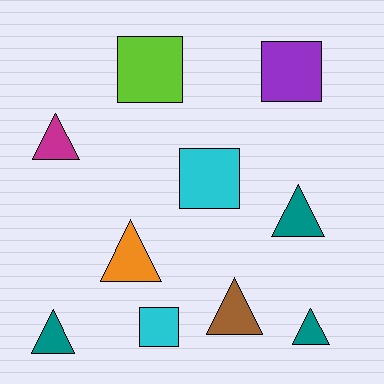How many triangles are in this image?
There are 6 triangles.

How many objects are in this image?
There are 10 objects.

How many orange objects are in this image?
There is 1 orange object.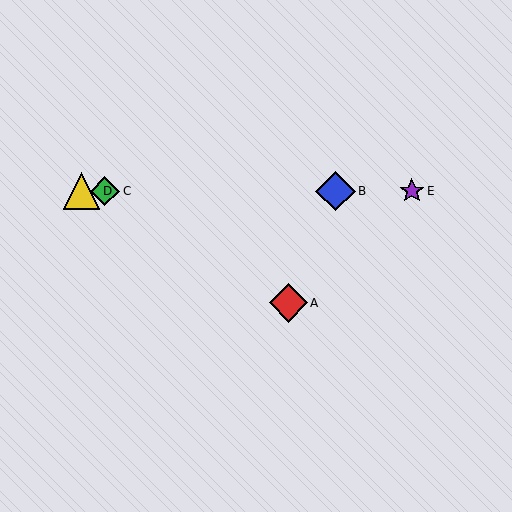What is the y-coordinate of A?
Object A is at y≈303.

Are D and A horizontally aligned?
No, D is at y≈191 and A is at y≈303.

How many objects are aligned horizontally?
4 objects (B, C, D, E) are aligned horizontally.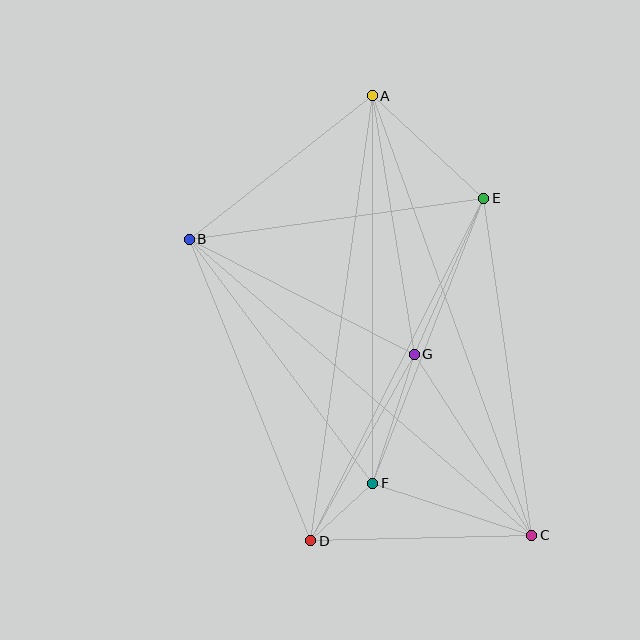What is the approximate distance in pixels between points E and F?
The distance between E and F is approximately 306 pixels.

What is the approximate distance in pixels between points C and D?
The distance between C and D is approximately 221 pixels.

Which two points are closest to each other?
Points D and F are closest to each other.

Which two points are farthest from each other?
Points A and C are farthest from each other.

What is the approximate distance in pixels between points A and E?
The distance between A and E is approximately 152 pixels.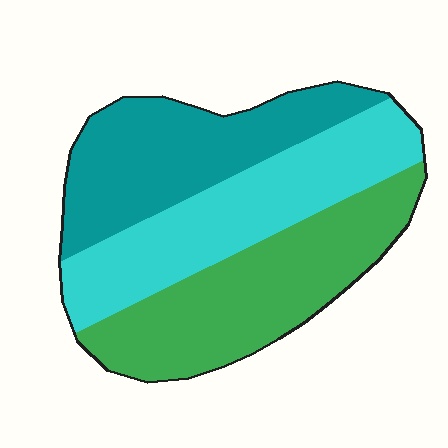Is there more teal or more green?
Green.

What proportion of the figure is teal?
Teal covers 31% of the figure.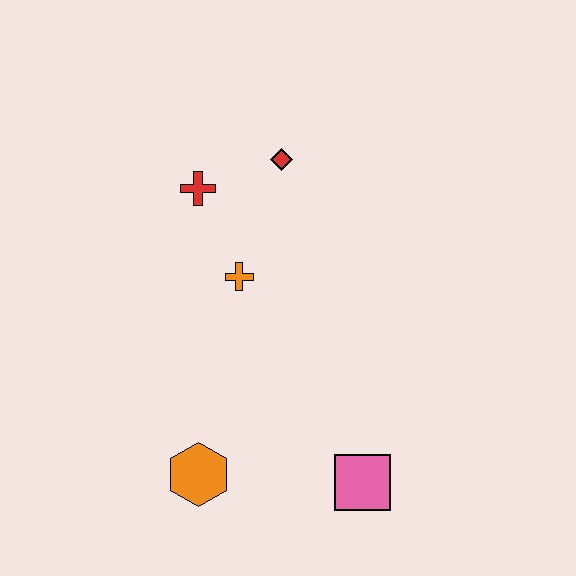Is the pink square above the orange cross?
No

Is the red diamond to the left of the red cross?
No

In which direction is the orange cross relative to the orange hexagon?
The orange cross is above the orange hexagon.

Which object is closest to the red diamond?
The red cross is closest to the red diamond.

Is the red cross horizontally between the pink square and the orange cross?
No